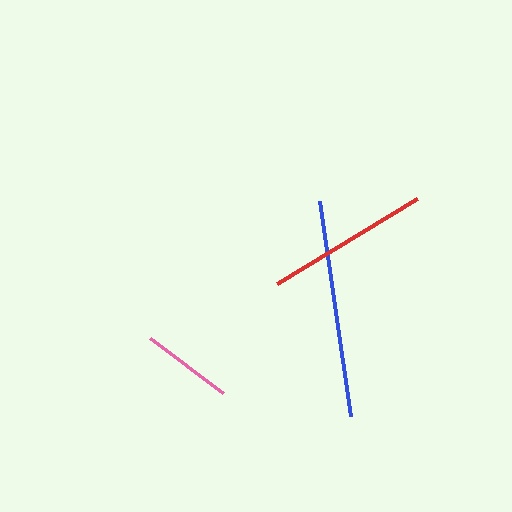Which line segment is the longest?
The blue line is the longest at approximately 217 pixels.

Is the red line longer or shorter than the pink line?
The red line is longer than the pink line.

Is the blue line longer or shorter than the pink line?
The blue line is longer than the pink line.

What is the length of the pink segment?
The pink segment is approximately 92 pixels long.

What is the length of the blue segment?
The blue segment is approximately 217 pixels long.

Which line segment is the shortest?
The pink line is the shortest at approximately 92 pixels.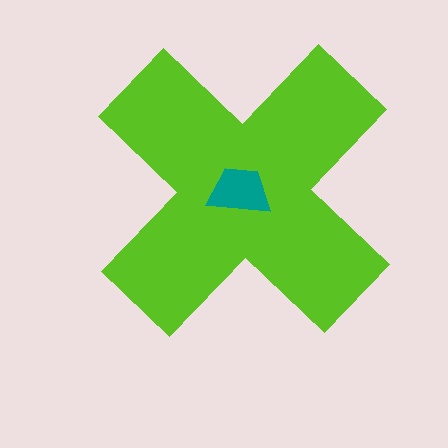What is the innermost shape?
The teal trapezoid.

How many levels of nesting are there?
2.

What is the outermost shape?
The lime cross.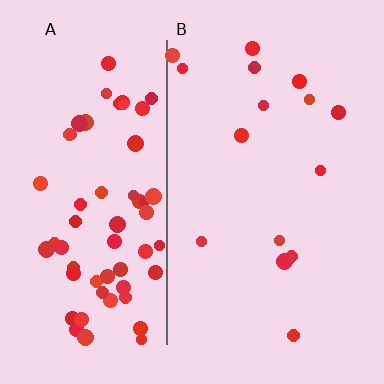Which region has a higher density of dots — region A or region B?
A (the left).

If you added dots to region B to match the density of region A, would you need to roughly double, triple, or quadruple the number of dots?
Approximately quadruple.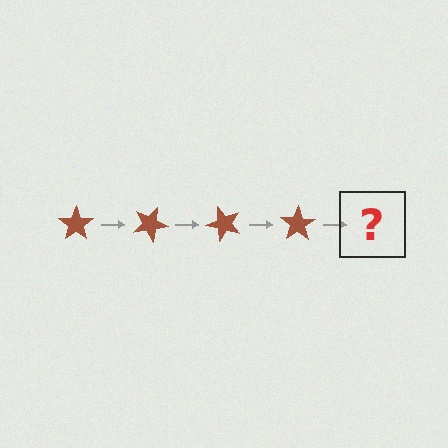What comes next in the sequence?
The next element should be a brown star rotated 100 degrees.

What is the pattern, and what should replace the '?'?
The pattern is that the star rotates 25 degrees each step. The '?' should be a brown star rotated 100 degrees.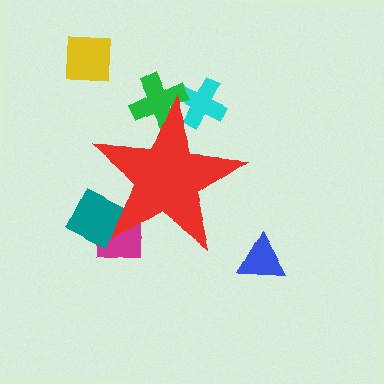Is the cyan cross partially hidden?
Yes, the cyan cross is partially hidden behind the red star.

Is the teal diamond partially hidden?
Yes, the teal diamond is partially hidden behind the red star.